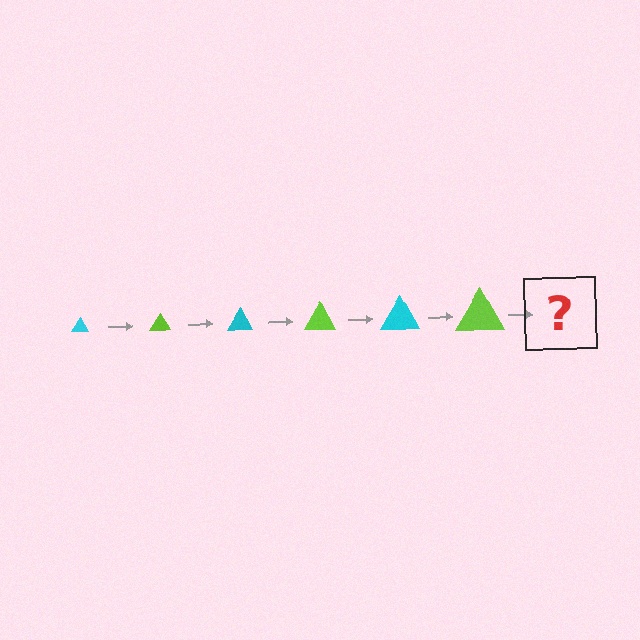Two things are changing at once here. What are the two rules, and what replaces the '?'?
The two rules are that the triangle grows larger each step and the color cycles through cyan and lime. The '?' should be a cyan triangle, larger than the previous one.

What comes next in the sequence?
The next element should be a cyan triangle, larger than the previous one.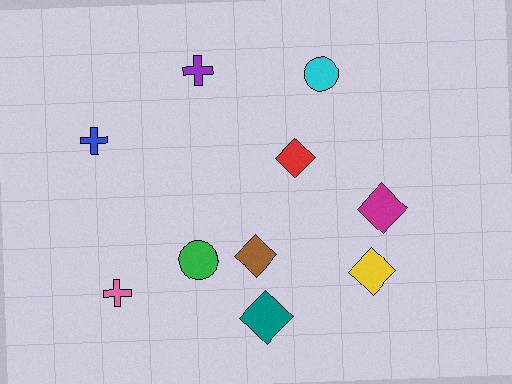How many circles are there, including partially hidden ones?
There are 2 circles.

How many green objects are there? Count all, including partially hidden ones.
There is 1 green object.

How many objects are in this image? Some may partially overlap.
There are 10 objects.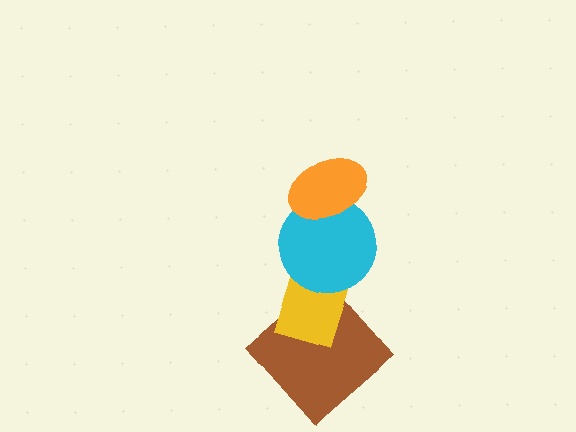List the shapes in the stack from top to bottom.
From top to bottom: the orange ellipse, the cyan circle, the yellow rectangle, the brown diamond.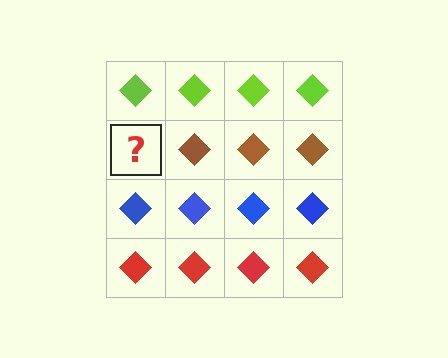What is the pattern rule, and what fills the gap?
The rule is that each row has a consistent color. The gap should be filled with a brown diamond.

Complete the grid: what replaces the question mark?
The question mark should be replaced with a brown diamond.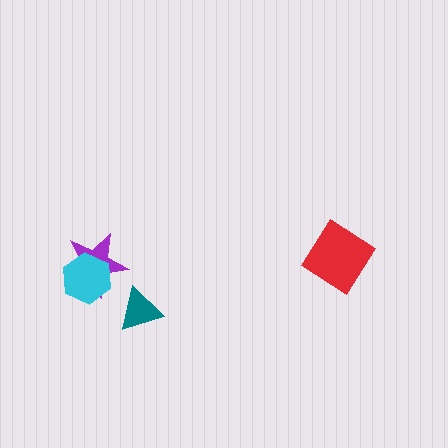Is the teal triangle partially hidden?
No, no other shape covers it.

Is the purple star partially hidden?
Yes, it is partially covered by another shape.